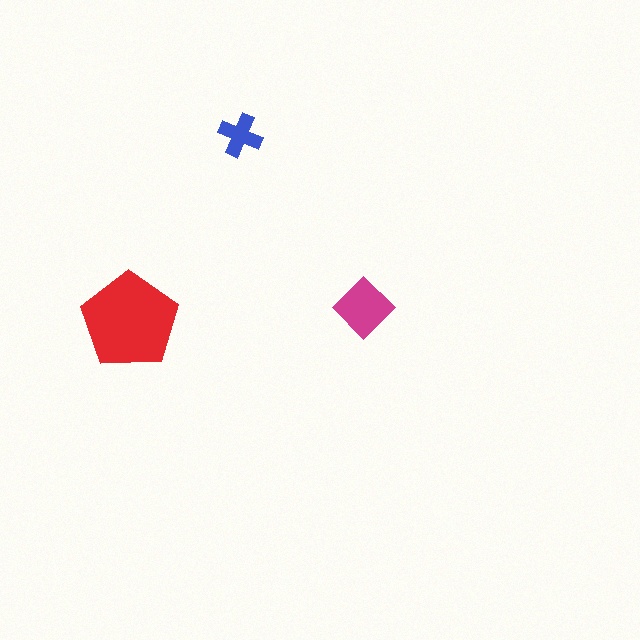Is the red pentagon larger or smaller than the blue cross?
Larger.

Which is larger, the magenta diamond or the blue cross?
The magenta diamond.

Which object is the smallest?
The blue cross.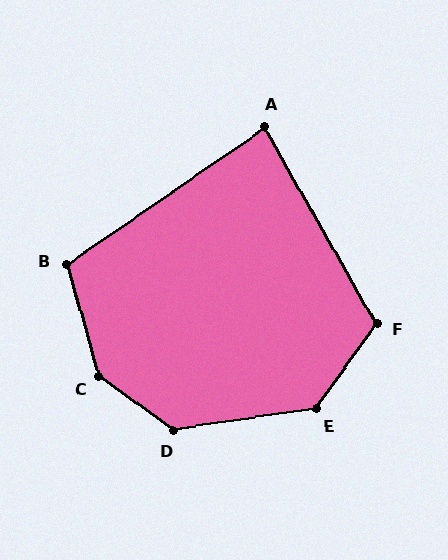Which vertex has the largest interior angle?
C, at approximately 141 degrees.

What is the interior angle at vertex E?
Approximately 134 degrees (obtuse).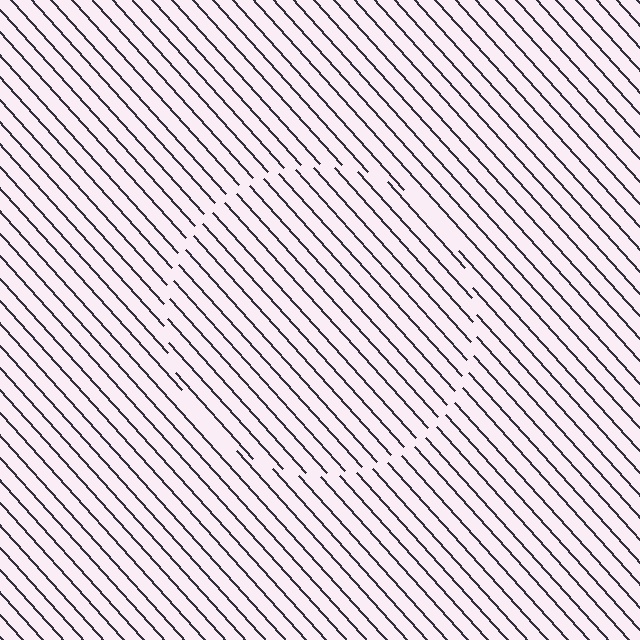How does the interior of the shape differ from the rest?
The interior of the shape contains the same grating, shifted by half a period — the contour is defined by the phase discontinuity where line-ends from the inner and outer gratings abut.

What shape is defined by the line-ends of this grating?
An illusory circle. The interior of the shape contains the same grating, shifted by half a period — the contour is defined by the phase discontinuity where line-ends from the inner and outer gratings abut.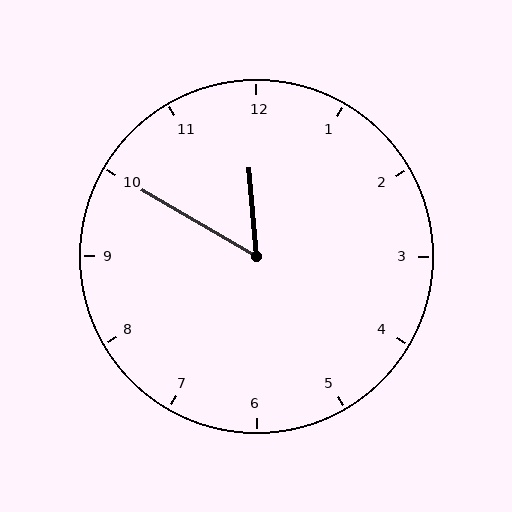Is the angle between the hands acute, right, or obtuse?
It is acute.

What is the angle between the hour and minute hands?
Approximately 55 degrees.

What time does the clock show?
11:50.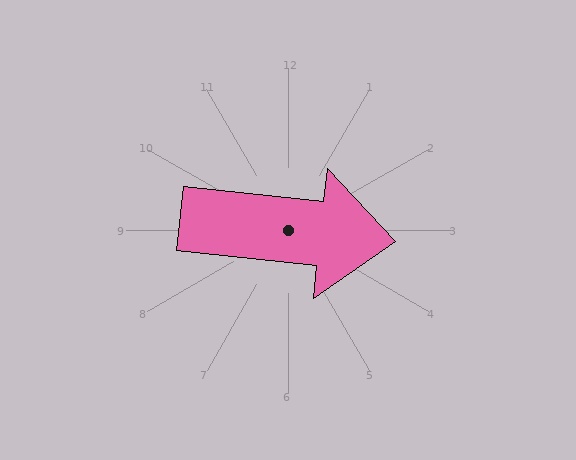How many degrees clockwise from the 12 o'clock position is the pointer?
Approximately 96 degrees.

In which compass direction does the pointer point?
East.